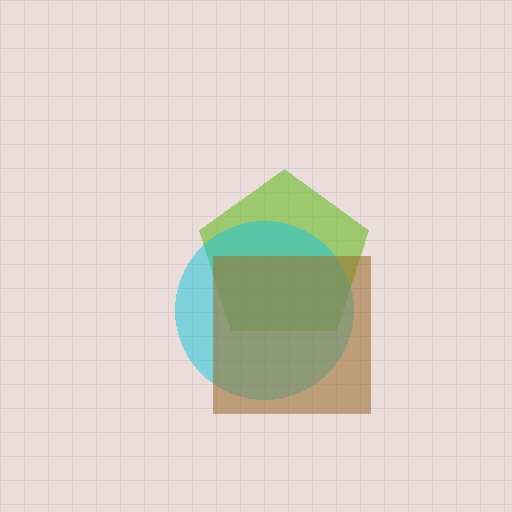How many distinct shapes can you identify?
There are 3 distinct shapes: a lime pentagon, a cyan circle, a brown square.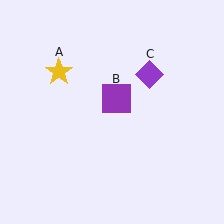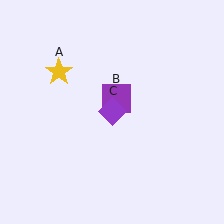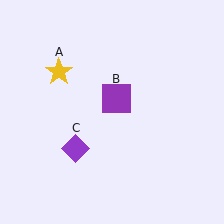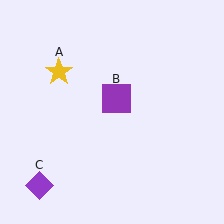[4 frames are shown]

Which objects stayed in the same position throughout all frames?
Yellow star (object A) and purple square (object B) remained stationary.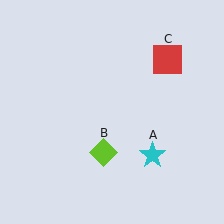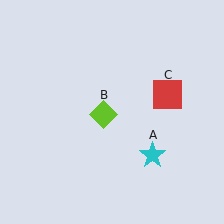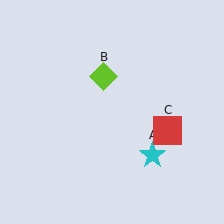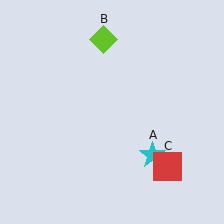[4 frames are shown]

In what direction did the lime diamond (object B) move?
The lime diamond (object B) moved up.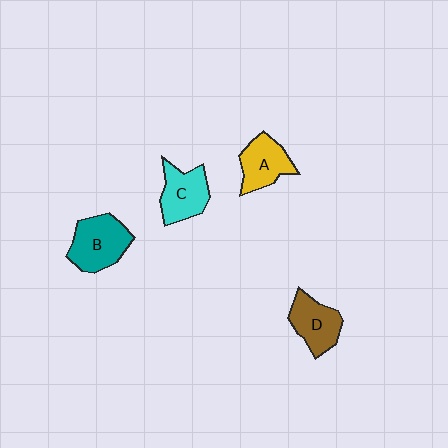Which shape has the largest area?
Shape B (teal).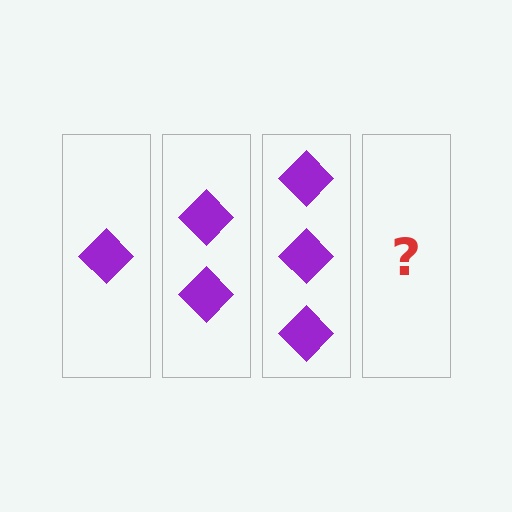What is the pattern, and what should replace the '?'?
The pattern is that each step adds one more diamond. The '?' should be 4 diamonds.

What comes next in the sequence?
The next element should be 4 diamonds.